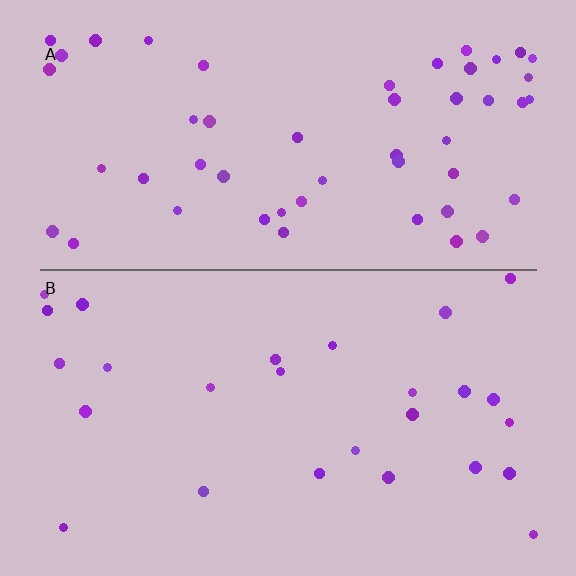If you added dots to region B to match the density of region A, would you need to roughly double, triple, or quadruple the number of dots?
Approximately double.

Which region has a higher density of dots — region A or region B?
A (the top).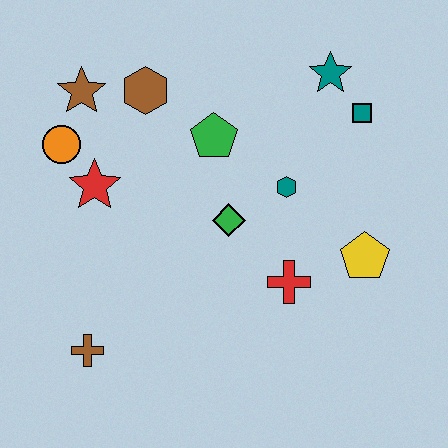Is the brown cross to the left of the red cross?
Yes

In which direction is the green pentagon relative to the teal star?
The green pentagon is to the left of the teal star.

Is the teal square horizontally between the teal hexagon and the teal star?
No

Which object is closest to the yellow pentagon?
The red cross is closest to the yellow pentagon.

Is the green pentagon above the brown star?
No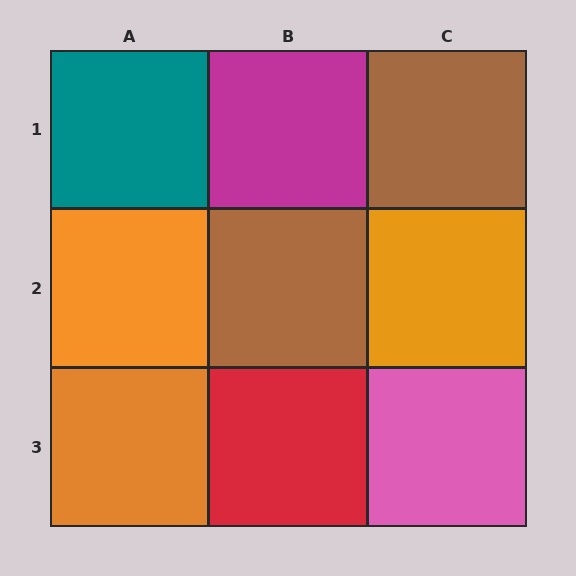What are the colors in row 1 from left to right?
Teal, magenta, brown.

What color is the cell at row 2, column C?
Orange.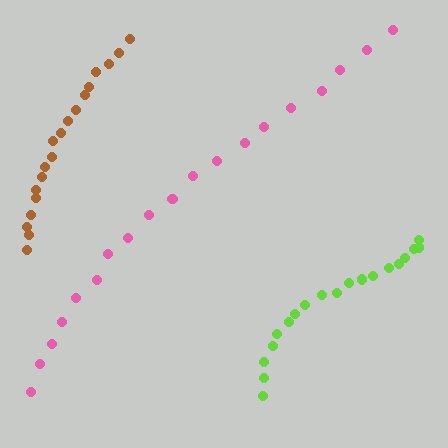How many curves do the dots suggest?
There are 3 distinct paths.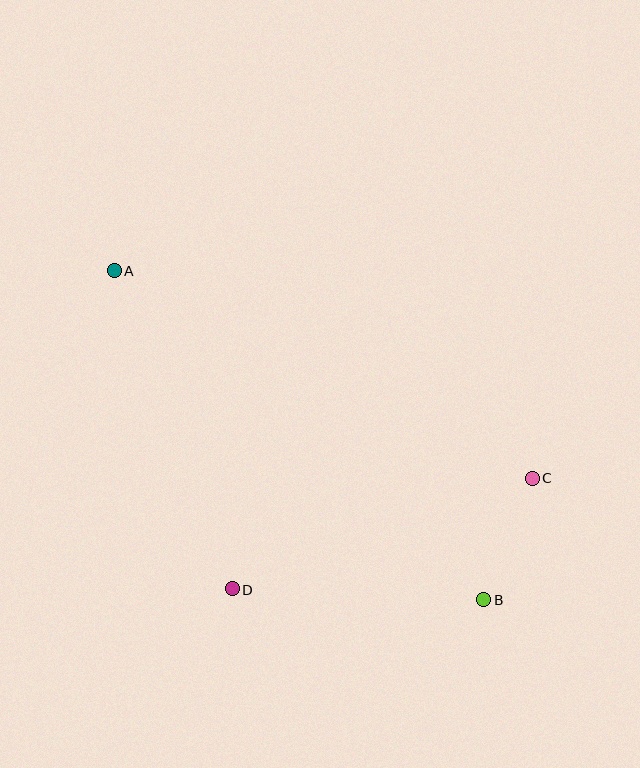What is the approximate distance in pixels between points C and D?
The distance between C and D is approximately 320 pixels.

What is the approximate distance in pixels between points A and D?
The distance between A and D is approximately 340 pixels.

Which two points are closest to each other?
Points B and C are closest to each other.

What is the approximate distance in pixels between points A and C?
The distance between A and C is approximately 467 pixels.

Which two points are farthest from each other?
Points A and B are farthest from each other.